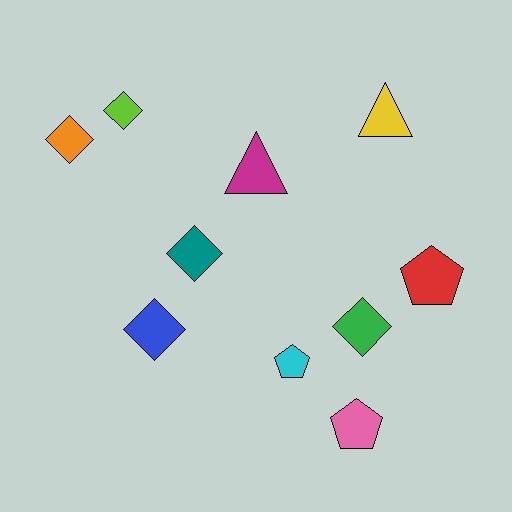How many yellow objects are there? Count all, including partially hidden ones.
There is 1 yellow object.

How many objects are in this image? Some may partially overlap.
There are 10 objects.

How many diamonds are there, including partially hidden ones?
There are 5 diamonds.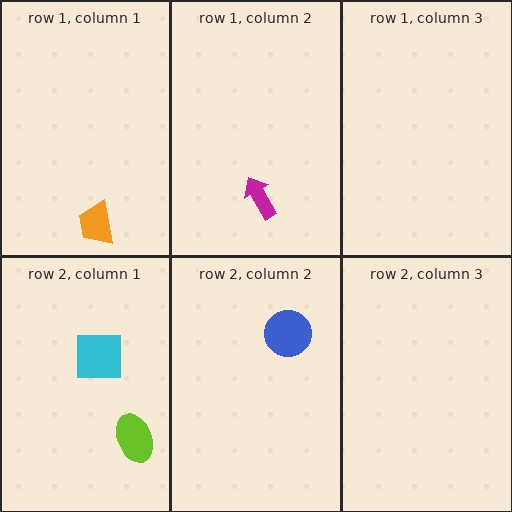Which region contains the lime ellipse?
The row 2, column 1 region.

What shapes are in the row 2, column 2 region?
The blue circle.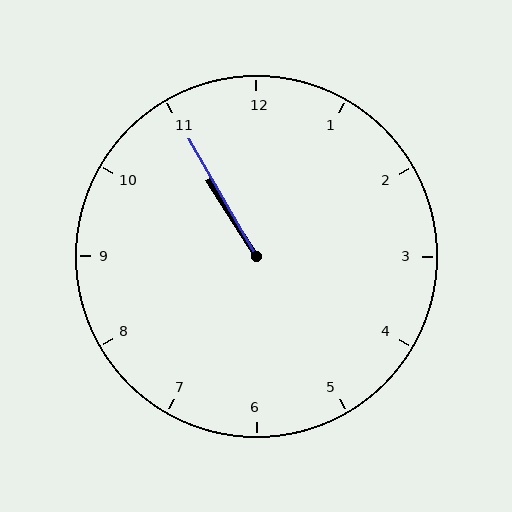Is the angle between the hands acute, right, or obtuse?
It is acute.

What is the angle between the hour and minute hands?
Approximately 2 degrees.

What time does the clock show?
10:55.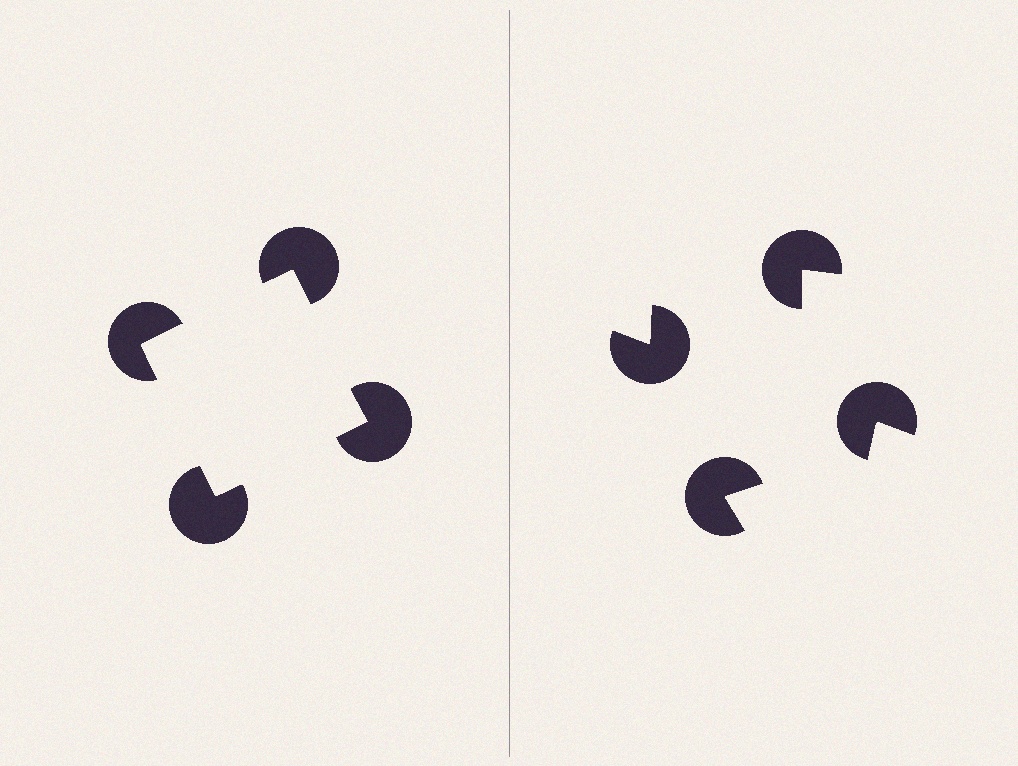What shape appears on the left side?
An illusory square.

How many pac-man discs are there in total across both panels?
8 — 4 on each side.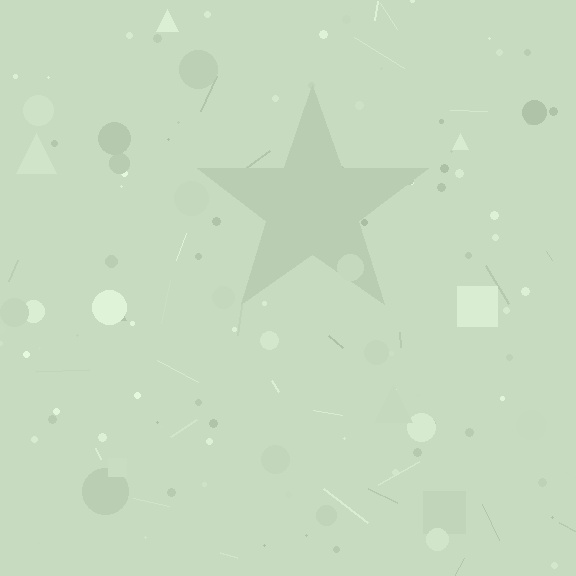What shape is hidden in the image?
A star is hidden in the image.